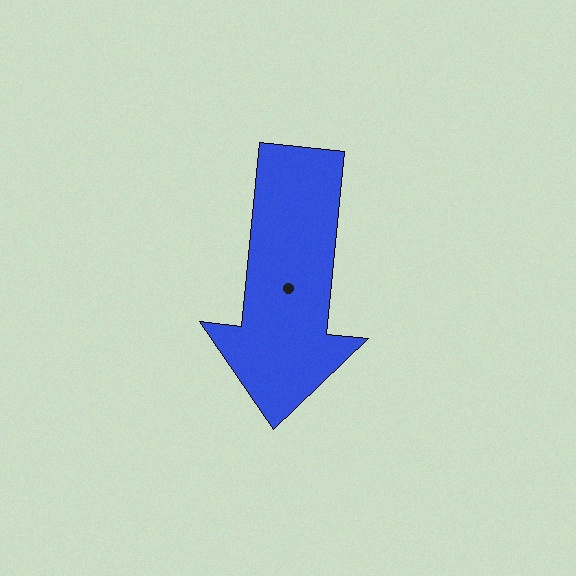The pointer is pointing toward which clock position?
Roughly 6 o'clock.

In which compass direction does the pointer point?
South.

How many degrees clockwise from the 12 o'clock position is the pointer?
Approximately 186 degrees.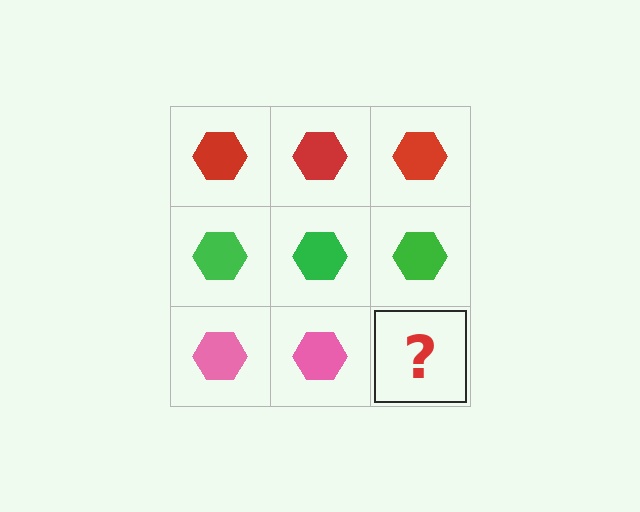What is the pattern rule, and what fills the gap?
The rule is that each row has a consistent color. The gap should be filled with a pink hexagon.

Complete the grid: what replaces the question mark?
The question mark should be replaced with a pink hexagon.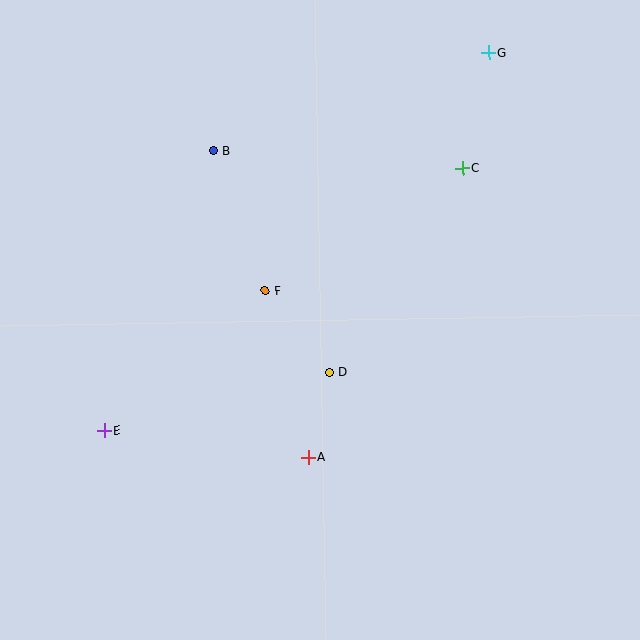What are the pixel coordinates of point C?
Point C is at (463, 168).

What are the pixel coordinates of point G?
Point G is at (489, 53).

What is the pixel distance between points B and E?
The distance between B and E is 301 pixels.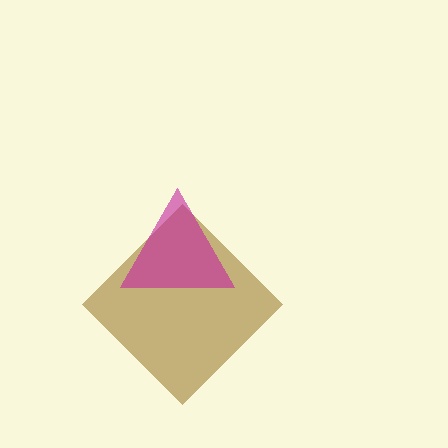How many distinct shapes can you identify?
There are 2 distinct shapes: a brown diamond, a magenta triangle.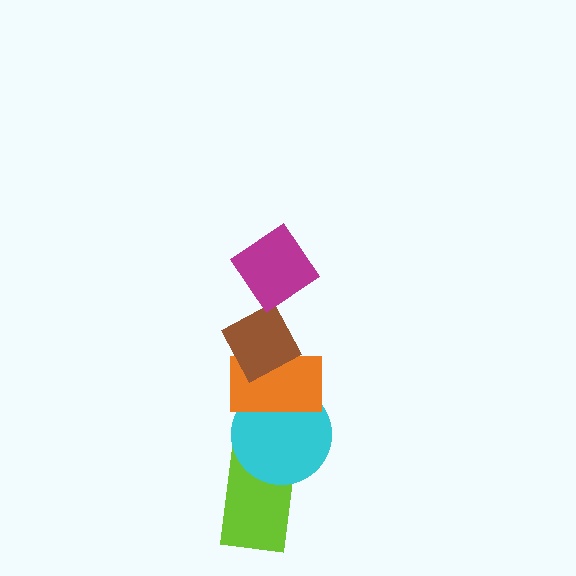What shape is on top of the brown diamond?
The magenta diamond is on top of the brown diamond.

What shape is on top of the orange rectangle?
The brown diamond is on top of the orange rectangle.